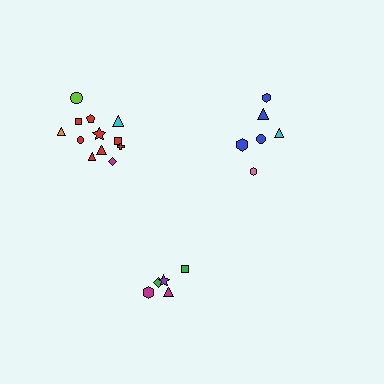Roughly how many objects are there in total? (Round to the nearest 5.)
Roughly 25 objects in total.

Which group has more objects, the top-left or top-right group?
The top-left group.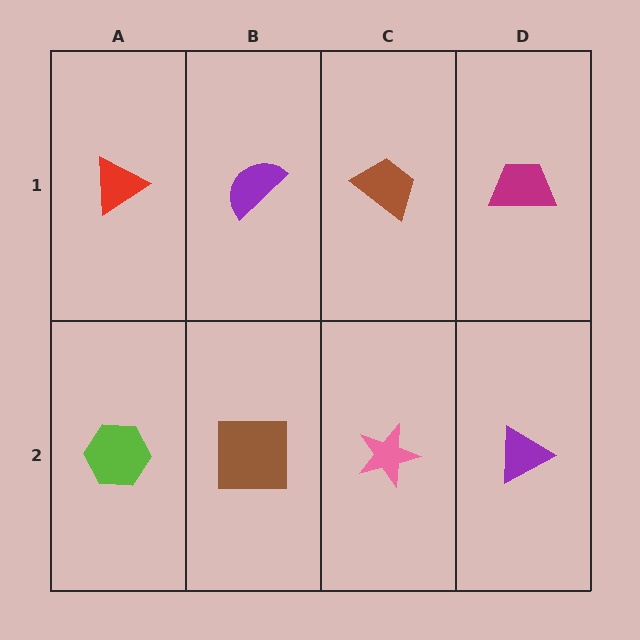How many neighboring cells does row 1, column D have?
2.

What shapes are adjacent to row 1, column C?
A pink star (row 2, column C), a purple semicircle (row 1, column B), a magenta trapezoid (row 1, column D).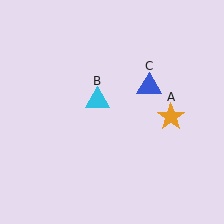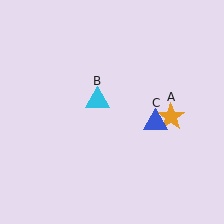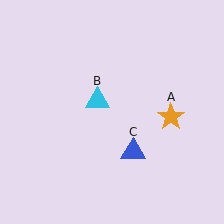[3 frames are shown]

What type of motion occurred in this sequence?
The blue triangle (object C) rotated clockwise around the center of the scene.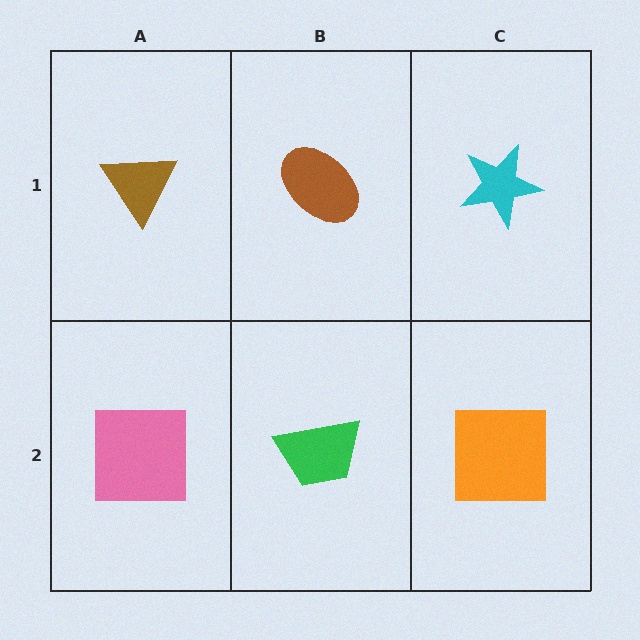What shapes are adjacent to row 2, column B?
A brown ellipse (row 1, column B), a pink square (row 2, column A), an orange square (row 2, column C).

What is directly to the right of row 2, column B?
An orange square.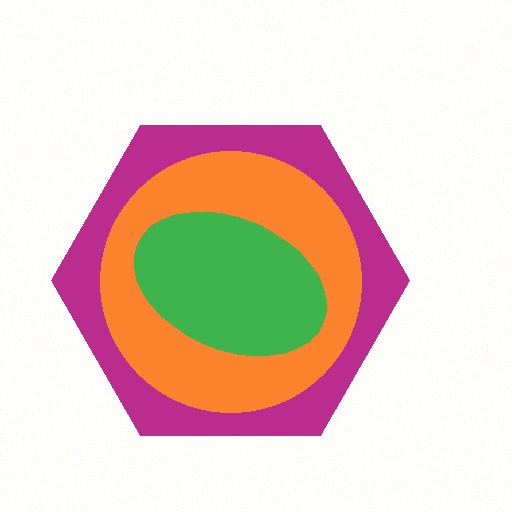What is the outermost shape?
The magenta hexagon.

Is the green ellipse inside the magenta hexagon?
Yes.